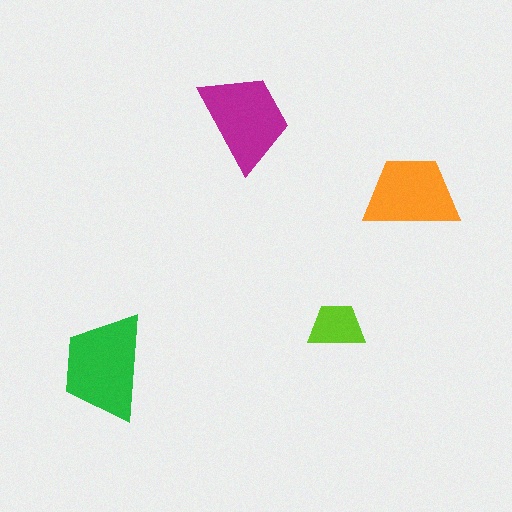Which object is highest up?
The magenta trapezoid is topmost.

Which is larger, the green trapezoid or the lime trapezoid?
The green one.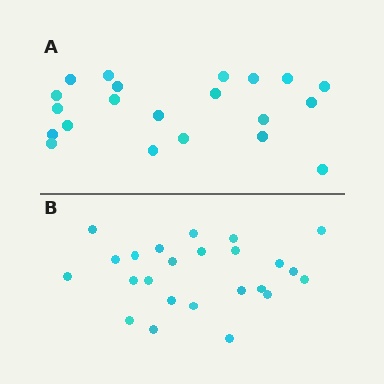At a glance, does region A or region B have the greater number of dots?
Region B (the bottom region) has more dots.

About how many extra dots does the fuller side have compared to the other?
Region B has just a few more — roughly 2 or 3 more dots than region A.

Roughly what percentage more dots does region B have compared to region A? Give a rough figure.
About 15% more.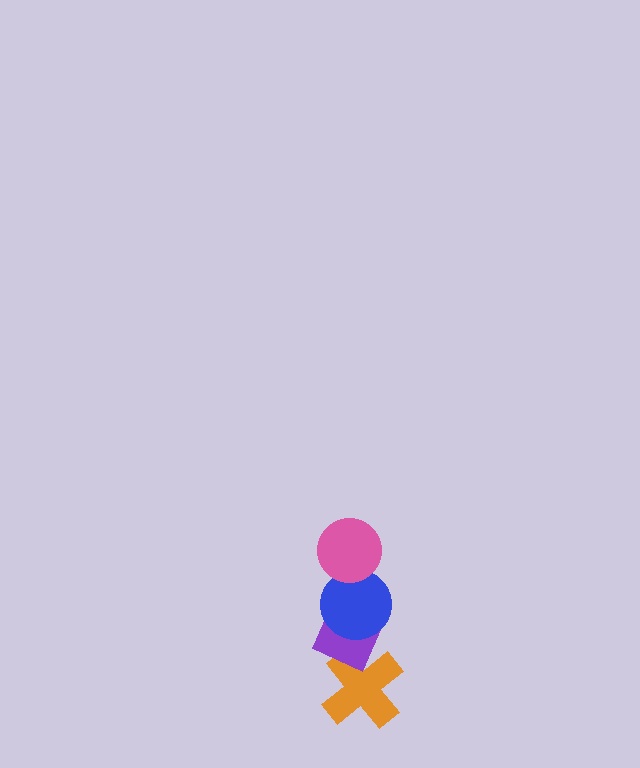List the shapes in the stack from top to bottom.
From top to bottom: the pink circle, the blue circle, the purple diamond, the orange cross.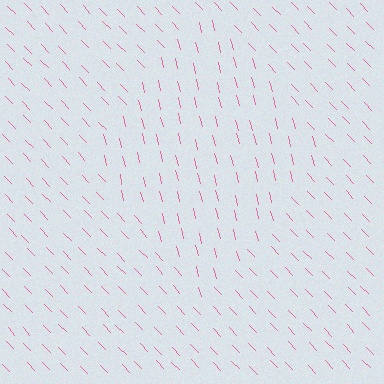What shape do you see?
I see a diamond.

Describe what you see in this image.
The image is filled with small pink line segments. A diamond region in the image has lines oriented differently from the surrounding lines, creating a visible texture boundary.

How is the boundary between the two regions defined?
The boundary is defined purely by a change in line orientation (approximately 30 degrees difference). All lines are the same color and thickness.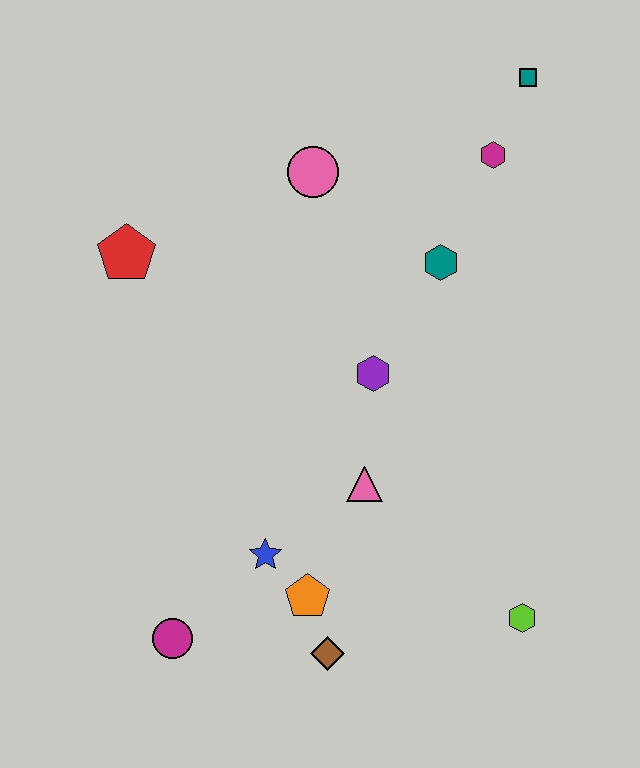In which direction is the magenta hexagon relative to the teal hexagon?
The magenta hexagon is above the teal hexagon.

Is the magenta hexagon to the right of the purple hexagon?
Yes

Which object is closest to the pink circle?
The teal hexagon is closest to the pink circle.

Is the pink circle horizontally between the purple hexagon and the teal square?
No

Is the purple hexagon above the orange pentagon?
Yes